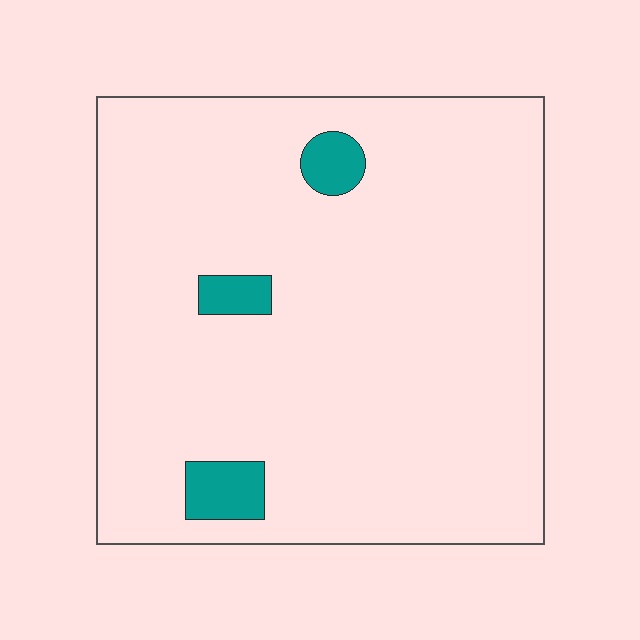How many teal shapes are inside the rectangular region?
3.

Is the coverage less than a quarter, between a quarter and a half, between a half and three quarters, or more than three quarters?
Less than a quarter.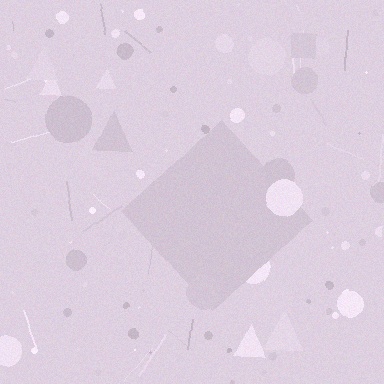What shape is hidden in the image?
A diamond is hidden in the image.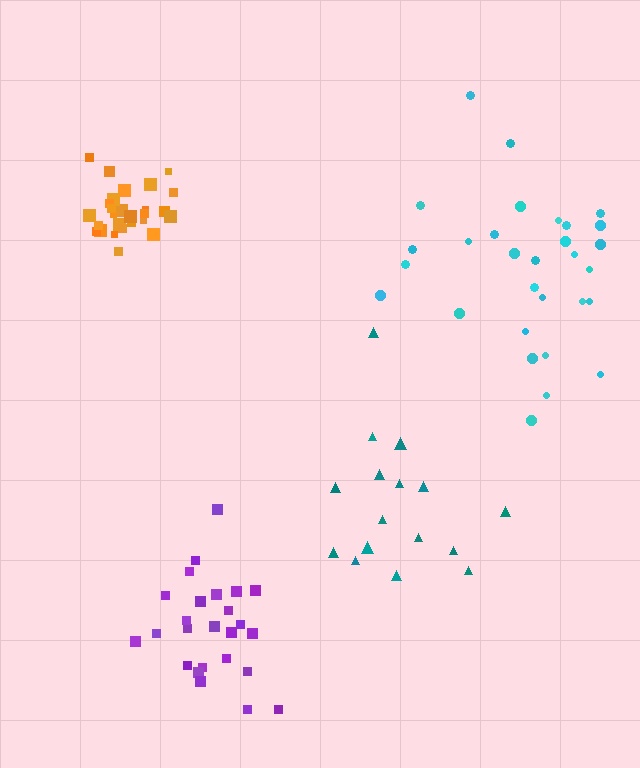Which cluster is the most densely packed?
Orange.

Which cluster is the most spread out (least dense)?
Teal.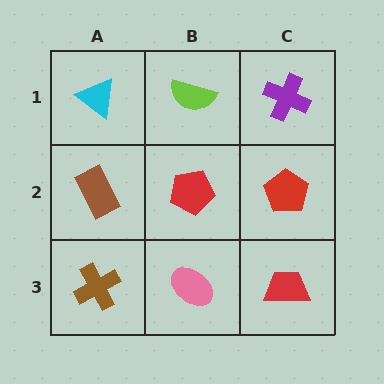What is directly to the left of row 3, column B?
A brown cross.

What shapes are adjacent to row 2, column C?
A purple cross (row 1, column C), a red trapezoid (row 3, column C), a red pentagon (row 2, column B).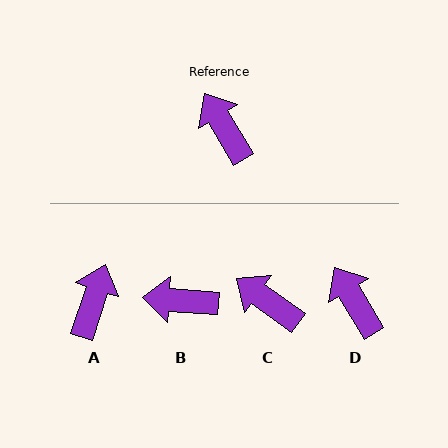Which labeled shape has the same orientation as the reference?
D.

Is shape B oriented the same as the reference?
No, it is off by about 55 degrees.